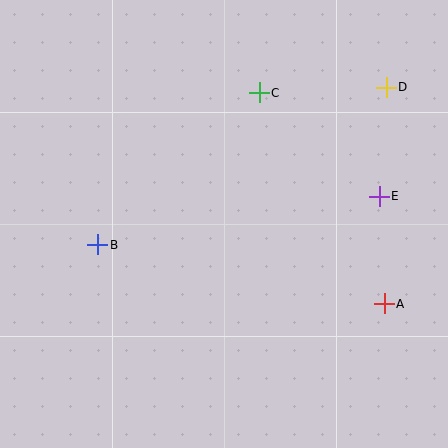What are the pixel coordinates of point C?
Point C is at (259, 93).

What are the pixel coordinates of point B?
Point B is at (98, 245).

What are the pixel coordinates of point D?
Point D is at (386, 88).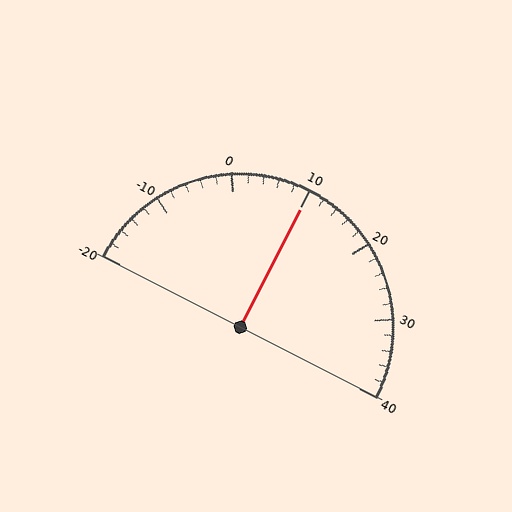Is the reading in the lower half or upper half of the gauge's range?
The reading is in the upper half of the range (-20 to 40).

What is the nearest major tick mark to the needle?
The nearest major tick mark is 10.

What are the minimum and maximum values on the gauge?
The gauge ranges from -20 to 40.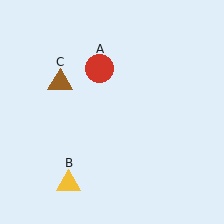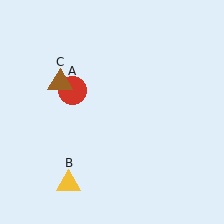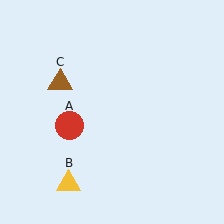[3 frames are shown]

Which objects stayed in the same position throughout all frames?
Yellow triangle (object B) and brown triangle (object C) remained stationary.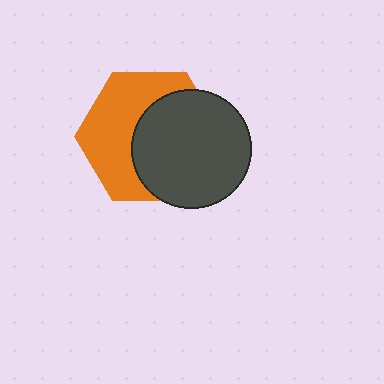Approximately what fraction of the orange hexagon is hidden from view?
Roughly 50% of the orange hexagon is hidden behind the dark gray circle.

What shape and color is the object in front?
The object in front is a dark gray circle.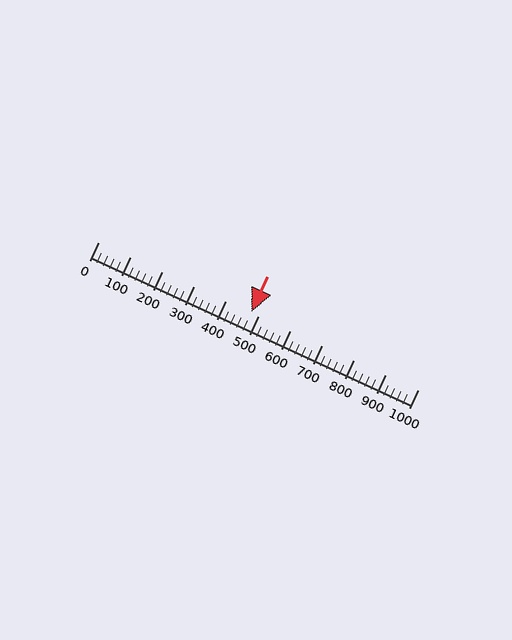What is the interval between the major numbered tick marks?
The major tick marks are spaced 100 units apart.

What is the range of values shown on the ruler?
The ruler shows values from 0 to 1000.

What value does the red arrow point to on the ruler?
The red arrow points to approximately 480.